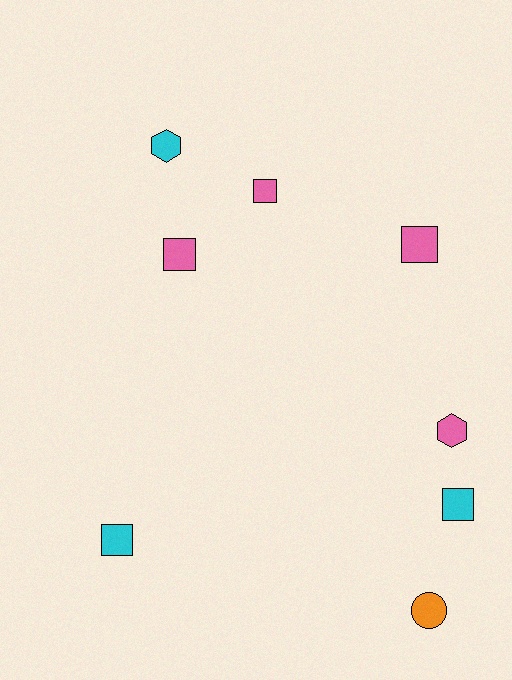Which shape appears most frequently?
Square, with 5 objects.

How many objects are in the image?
There are 8 objects.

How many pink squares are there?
There are 3 pink squares.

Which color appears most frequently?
Pink, with 4 objects.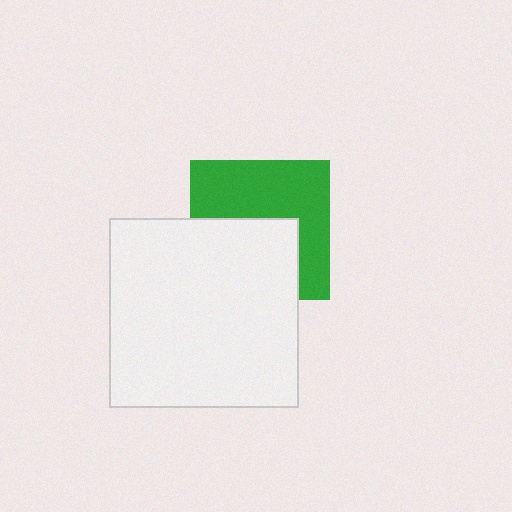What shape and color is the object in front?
The object in front is a white square.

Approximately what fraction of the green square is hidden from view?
Roughly 46% of the green square is hidden behind the white square.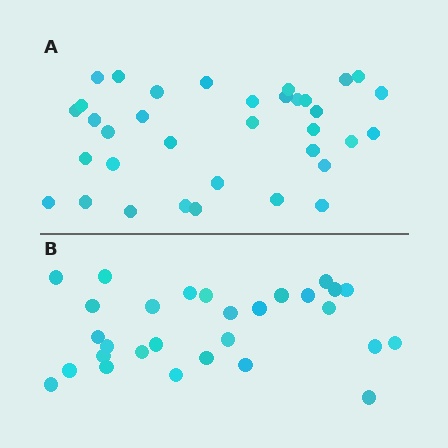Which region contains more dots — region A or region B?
Region A (the top region) has more dots.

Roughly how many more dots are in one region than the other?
Region A has about 6 more dots than region B.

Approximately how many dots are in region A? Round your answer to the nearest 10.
About 40 dots. (The exact count is 35, which rounds to 40.)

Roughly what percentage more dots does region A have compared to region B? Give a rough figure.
About 20% more.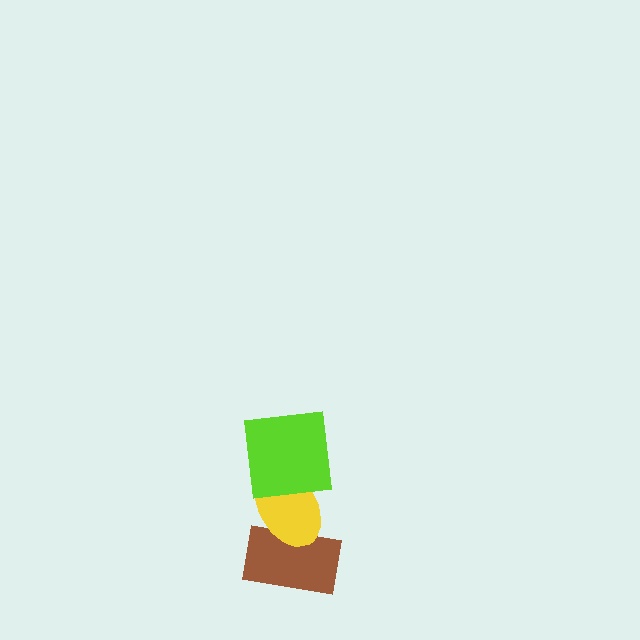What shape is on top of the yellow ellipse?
The lime square is on top of the yellow ellipse.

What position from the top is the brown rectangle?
The brown rectangle is 3rd from the top.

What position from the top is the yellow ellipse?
The yellow ellipse is 2nd from the top.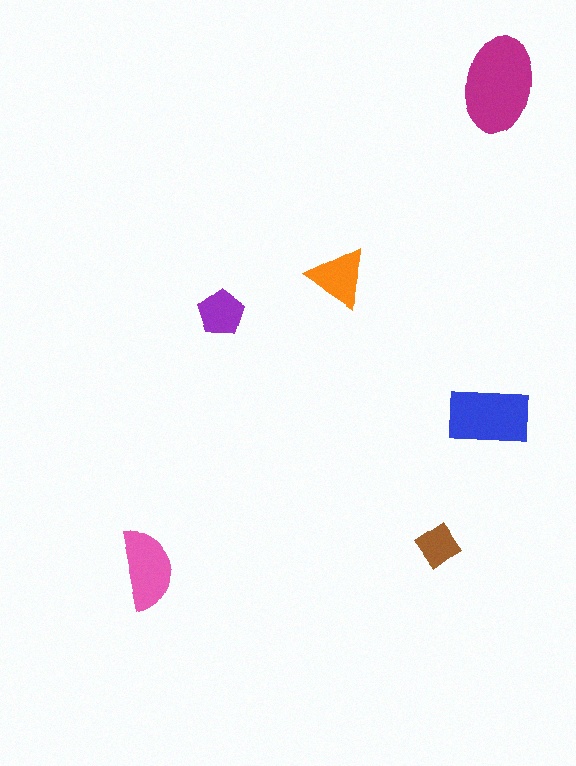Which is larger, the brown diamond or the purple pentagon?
The purple pentagon.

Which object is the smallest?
The brown diamond.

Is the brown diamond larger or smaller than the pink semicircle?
Smaller.